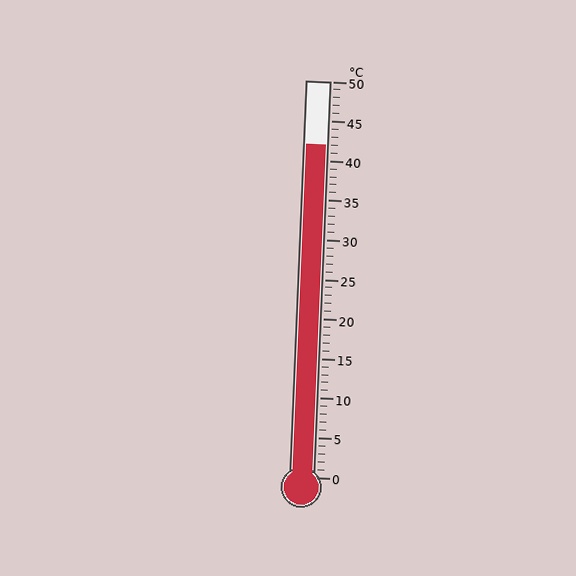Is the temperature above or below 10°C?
The temperature is above 10°C.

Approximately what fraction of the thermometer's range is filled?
The thermometer is filled to approximately 85% of its range.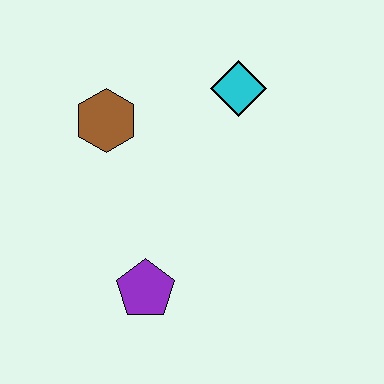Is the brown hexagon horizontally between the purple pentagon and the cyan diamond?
No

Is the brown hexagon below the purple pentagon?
No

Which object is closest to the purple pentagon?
The brown hexagon is closest to the purple pentagon.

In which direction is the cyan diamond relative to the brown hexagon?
The cyan diamond is to the right of the brown hexagon.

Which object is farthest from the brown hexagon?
The purple pentagon is farthest from the brown hexagon.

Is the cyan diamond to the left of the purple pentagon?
No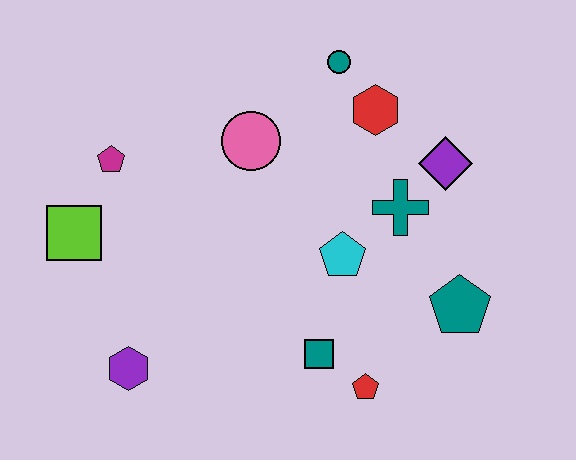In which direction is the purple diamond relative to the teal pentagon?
The purple diamond is above the teal pentagon.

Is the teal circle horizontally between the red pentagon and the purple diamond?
No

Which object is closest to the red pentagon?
The teal square is closest to the red pentagon.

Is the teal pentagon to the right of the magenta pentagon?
Yes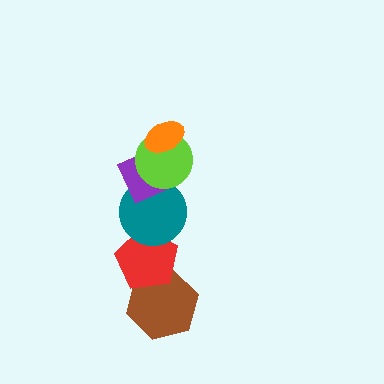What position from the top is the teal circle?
The teal circle is 4th from the top.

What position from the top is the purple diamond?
The purple diamond is 3rd from the top.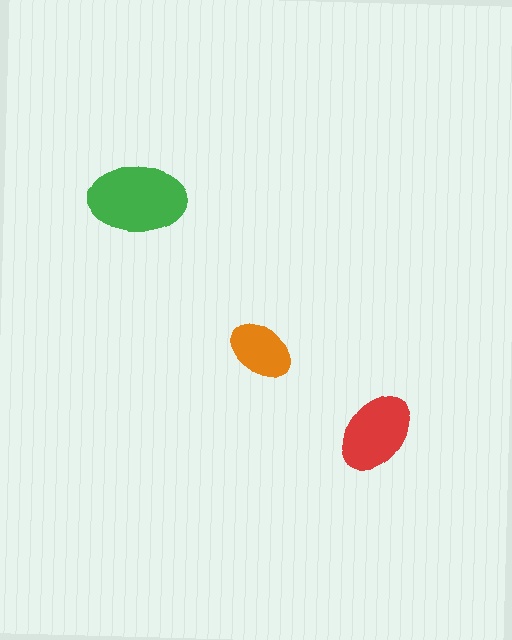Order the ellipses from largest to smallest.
the green one, the red one, the orange one.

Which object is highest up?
The green ellipse is topmost.